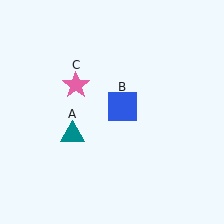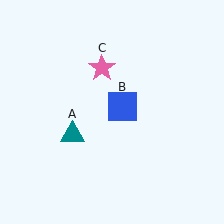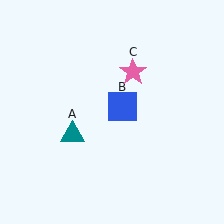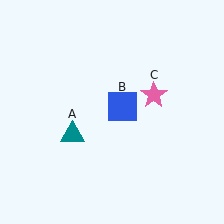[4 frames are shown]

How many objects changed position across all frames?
1 object changed position: pink star (object C).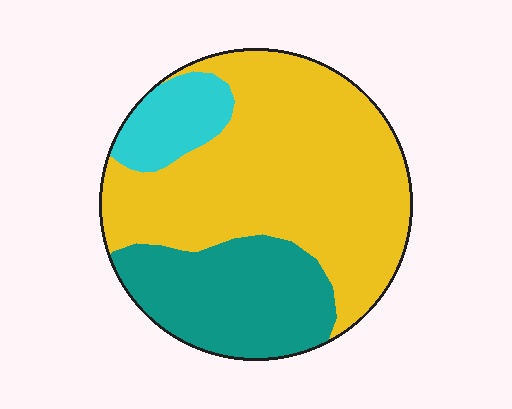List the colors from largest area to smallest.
From largest to smallest: yellow, teal, cyan.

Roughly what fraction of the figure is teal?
Teal takes up about one quarter (1/4) of the figure.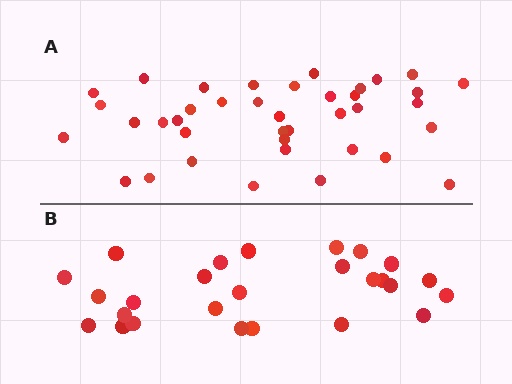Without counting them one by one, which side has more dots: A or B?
Region A (the top region) has more dots.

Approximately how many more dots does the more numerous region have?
Region A has approximately 15 more dots than region B.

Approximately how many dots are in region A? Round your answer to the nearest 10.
About 40 dots. (The exact count is 39, which rounds to 40.)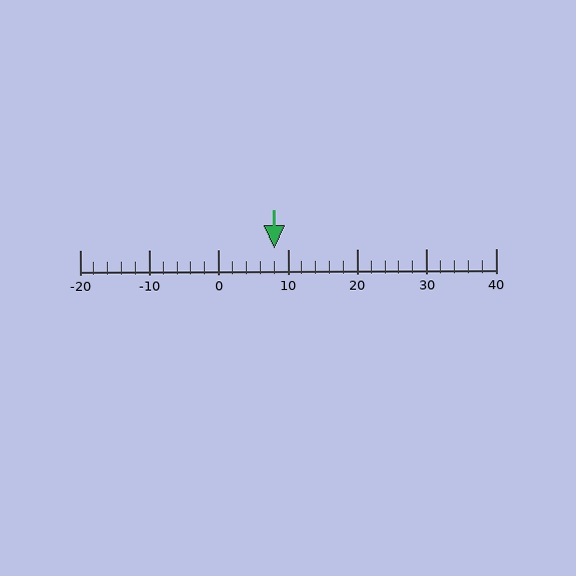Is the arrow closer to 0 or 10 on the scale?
The arrow is closer to 10.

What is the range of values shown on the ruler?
The ruler shows values from -20 to 40.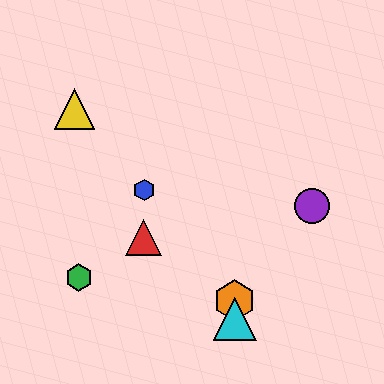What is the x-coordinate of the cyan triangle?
The cyan triangle is at x≈235.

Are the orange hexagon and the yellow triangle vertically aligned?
No, the orange hexagon is at x≈235 and the yellow triangle is at x≈74.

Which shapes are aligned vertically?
The orange hexagon, the cyan triangle are aligned vertically.